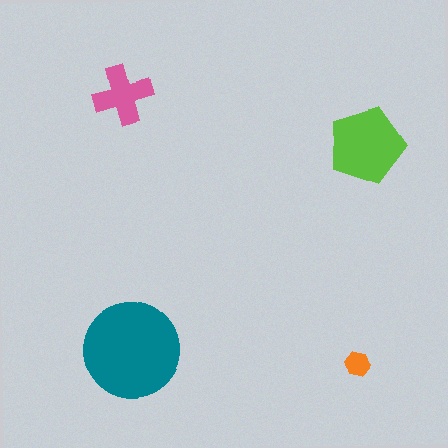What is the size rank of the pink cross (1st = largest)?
3rd.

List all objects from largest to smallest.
The teal circle, the lime pentagon, the pink cross, the orange hexagon.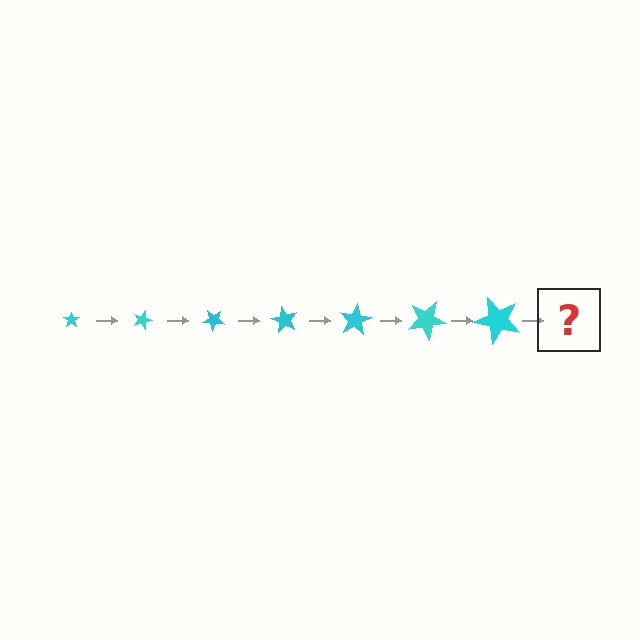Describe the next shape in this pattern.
It should be a star, larger than the previous one and rotated 140 degrees from the start.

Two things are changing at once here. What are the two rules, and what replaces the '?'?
The two rules are that the star grows larger each step and it rotates 20 degrees each step. The '?' should be a star, larger than the previous one and rotated 140 degrees from the start.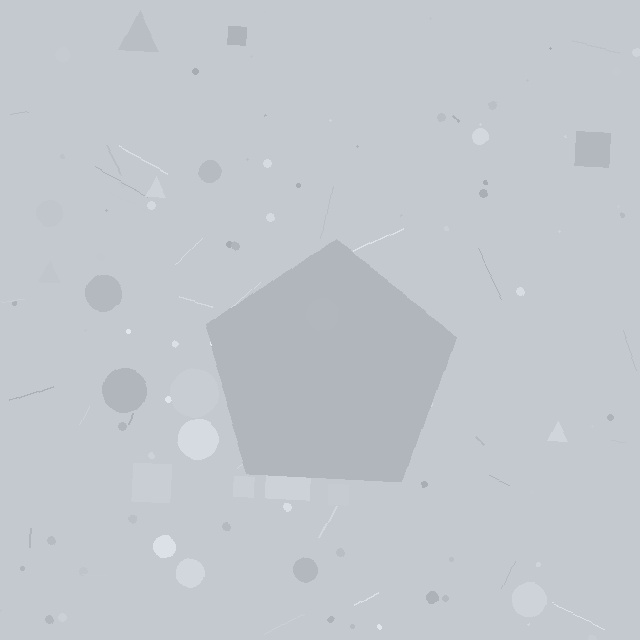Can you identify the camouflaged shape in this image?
The camouflaged shape is a pentagon.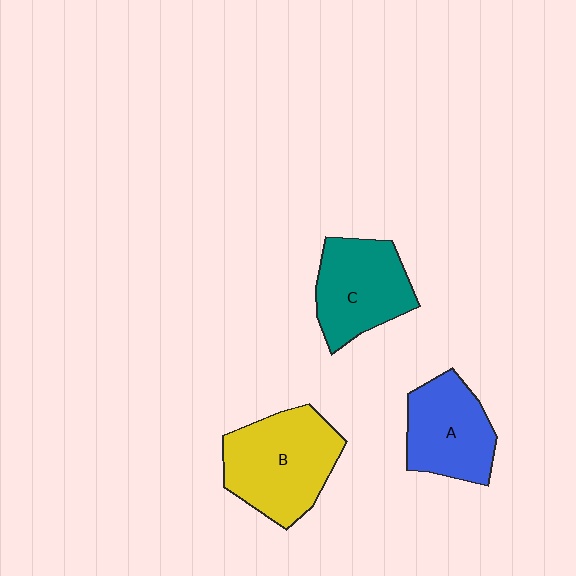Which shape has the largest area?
Shape B (yellow).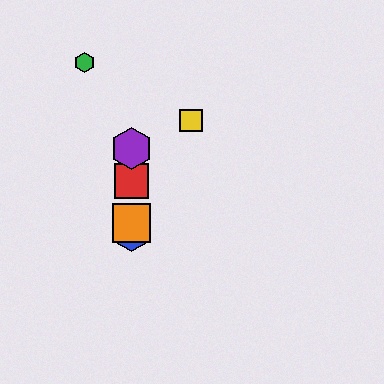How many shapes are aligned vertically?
4 shapes (the red square, the blue hexagon, the purple hexagon, the orange square) are aligned vertically.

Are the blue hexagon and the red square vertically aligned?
Yes, both are at x≈132.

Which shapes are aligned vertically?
The red square, the blue hexagon, the purple hexagon, the orange square are aligned vertically.